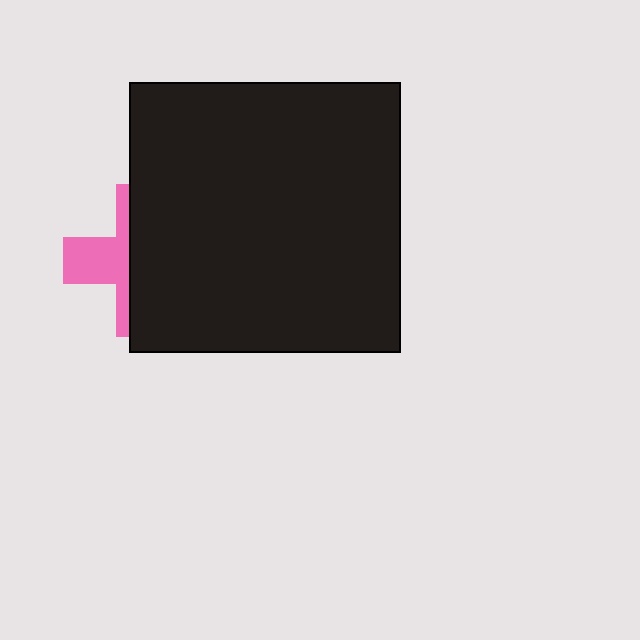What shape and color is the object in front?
The object in front is a black square.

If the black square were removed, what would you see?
You would see the complete pink cross.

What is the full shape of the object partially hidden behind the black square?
The partially hidden object is a pink cross.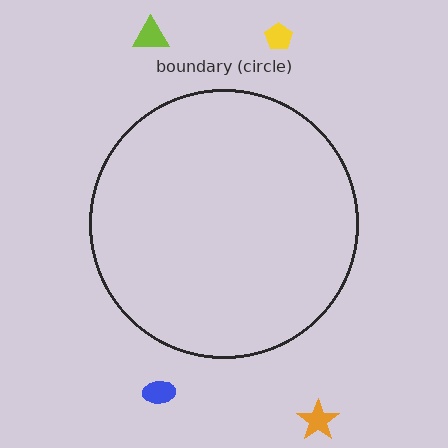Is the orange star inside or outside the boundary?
Outside.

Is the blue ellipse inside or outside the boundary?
Outside.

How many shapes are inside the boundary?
0 inside, 4 outside.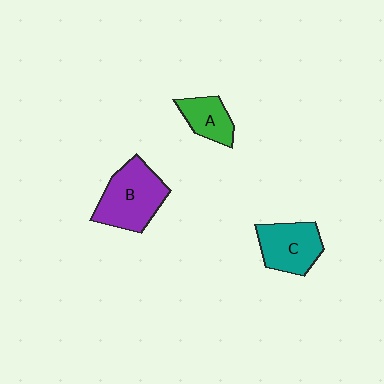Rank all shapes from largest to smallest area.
From largest to smallest: B (purple), C (teal), A (green).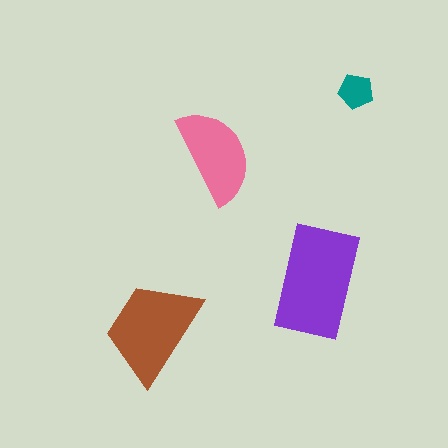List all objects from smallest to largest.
The teal pentagon, the pink semicircle, the brown trapezoid, the purple rectangle.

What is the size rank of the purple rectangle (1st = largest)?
1st.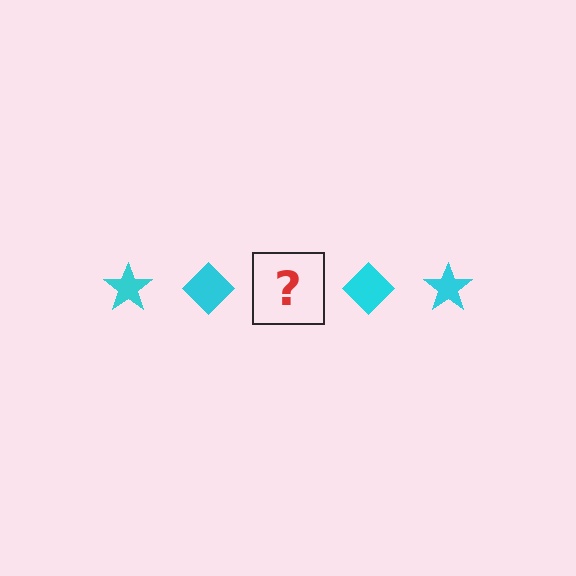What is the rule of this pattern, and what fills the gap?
The rule is that the pattern cycles through star, diamond shapes in cyan. The gap should be filled with a cyan star.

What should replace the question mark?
The question mark should be replaced with a cyan star.